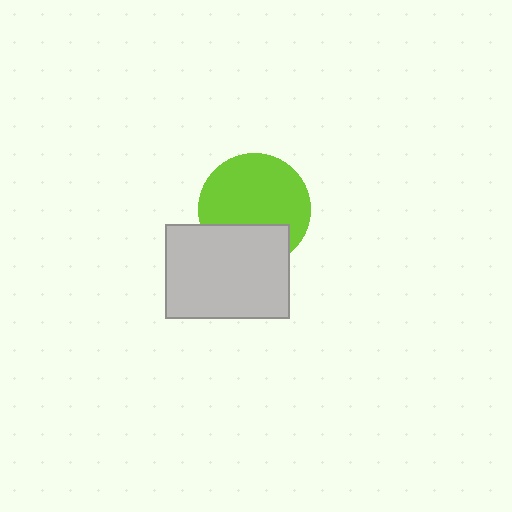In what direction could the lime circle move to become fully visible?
The lime circle could move up. That would shift it out from behind the light gray rectangle entirely.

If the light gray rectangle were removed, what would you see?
You would see the complete lime circle.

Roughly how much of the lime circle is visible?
Most of it is visible (roughly 69%).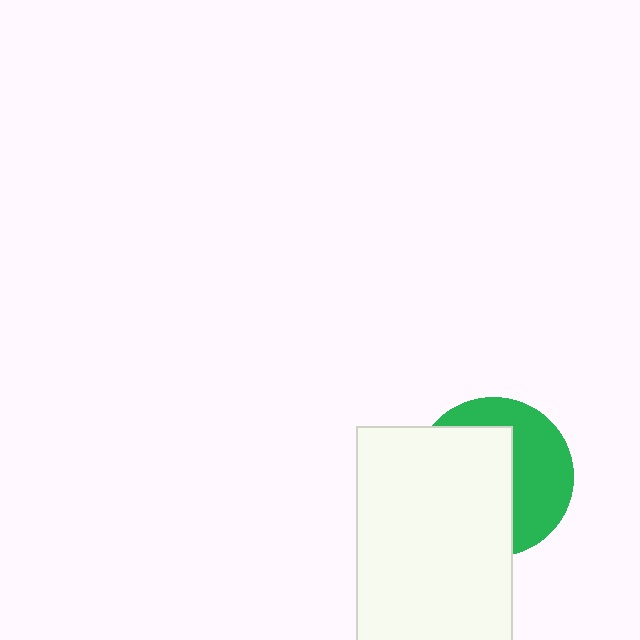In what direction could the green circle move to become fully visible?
The green circle could move right. That would shift it out from behind the white rectangle entirely.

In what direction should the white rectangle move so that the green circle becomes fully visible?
The white rectangle should move left. That is the shortest direction to clear the overlap and leave the green circle fully visible.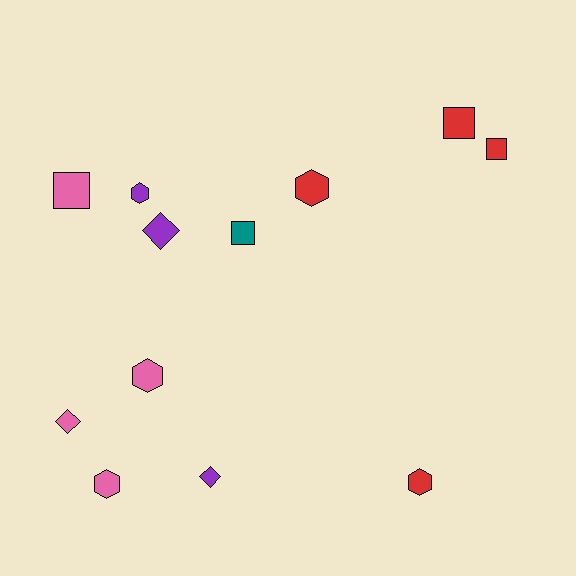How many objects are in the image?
There are 12 objects.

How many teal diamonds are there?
There are no teal diamonds.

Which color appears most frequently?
Pink, with 4 objects.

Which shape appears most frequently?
Hexagon, with 5 objects.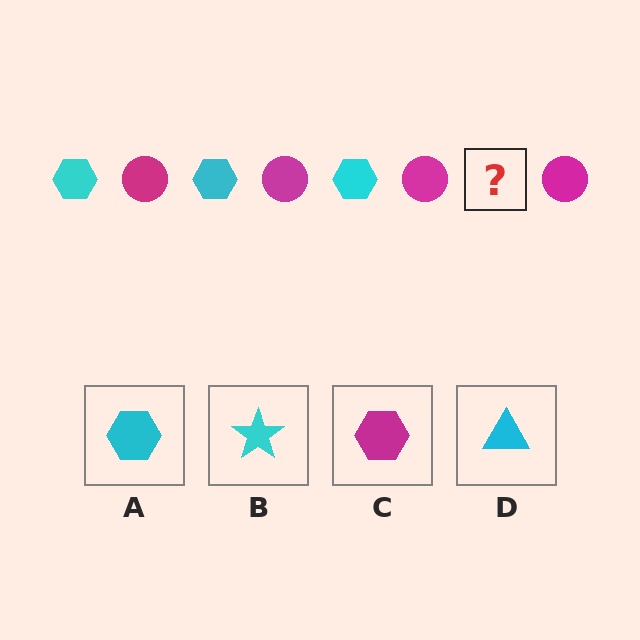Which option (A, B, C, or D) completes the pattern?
A.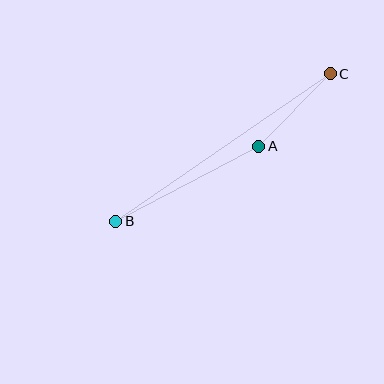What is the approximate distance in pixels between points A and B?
The distance between A and B is approximately 161 pixels.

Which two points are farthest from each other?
Points B and C are farthest from each other.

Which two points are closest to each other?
Points A and C are closest to each other.